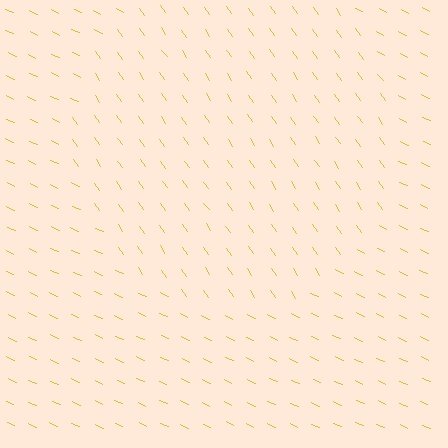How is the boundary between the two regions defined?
The boundary is defined purely by a change in line orientation (approximately 30 degrees difference). All lines are the same color and thickness.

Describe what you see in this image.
The image is filled with small yellow line segments. A circle region in the image has lines oriented differently from the surrounding lines, creating a visible texture boundary.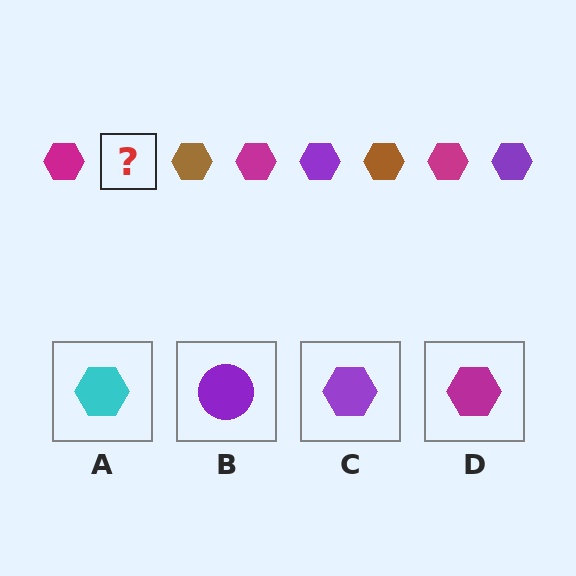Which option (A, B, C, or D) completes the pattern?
C.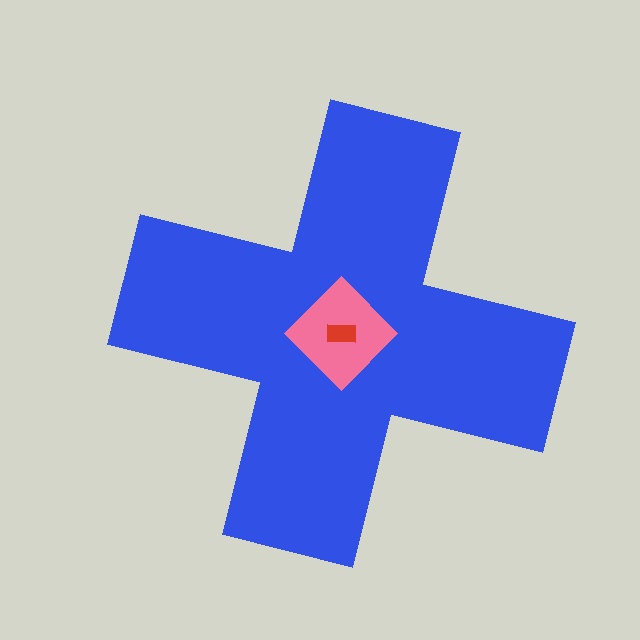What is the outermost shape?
The blue cross.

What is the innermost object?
The red rectangle.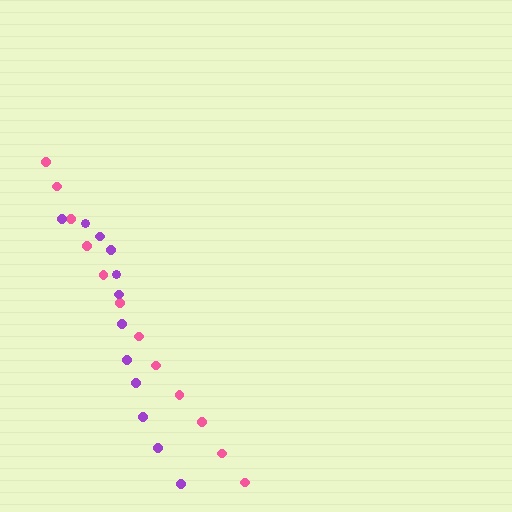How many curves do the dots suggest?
There are 2 distinct paths.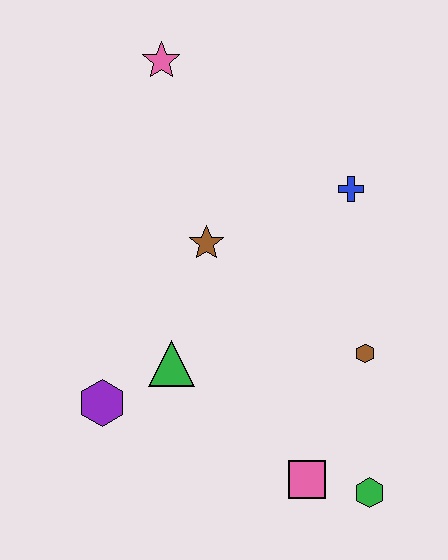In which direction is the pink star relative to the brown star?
The pink star is above the brown star.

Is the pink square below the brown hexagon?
Yes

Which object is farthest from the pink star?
The green hexagon is farthest from the pink star.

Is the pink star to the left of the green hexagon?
Yes